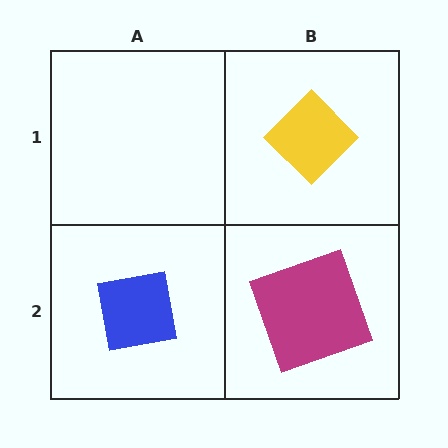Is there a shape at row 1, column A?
No, that cell is empty.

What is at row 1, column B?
A yellow diamond.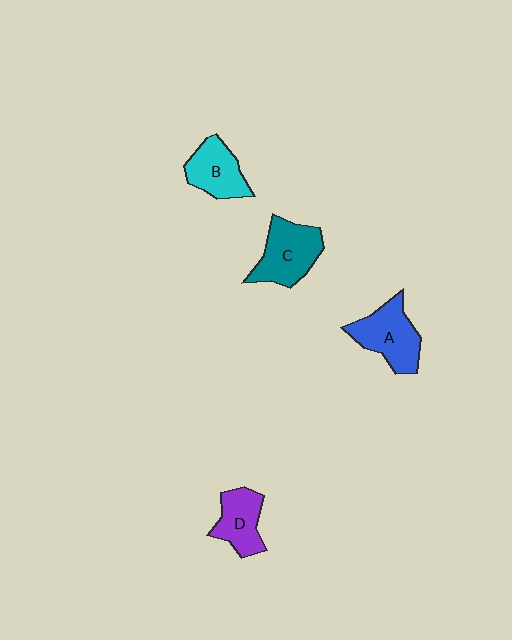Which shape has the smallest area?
Shape D (purple).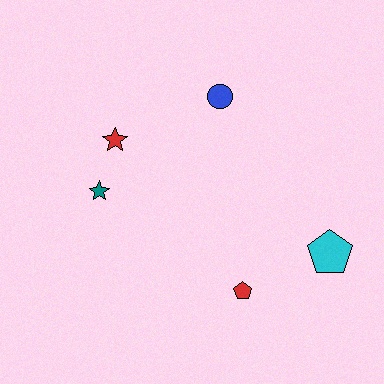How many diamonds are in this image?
There are no diamonds.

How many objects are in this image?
There are 5 objects.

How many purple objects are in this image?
There are no purple objects.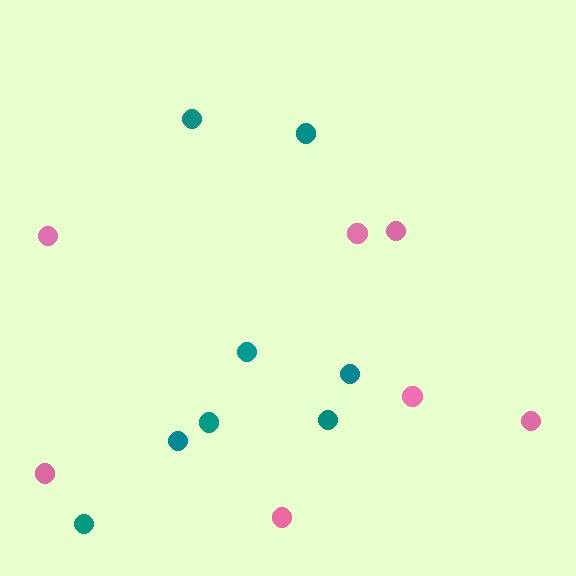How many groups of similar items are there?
There are 2 groups: one group of teal circles (8) and one group of pink circles (7).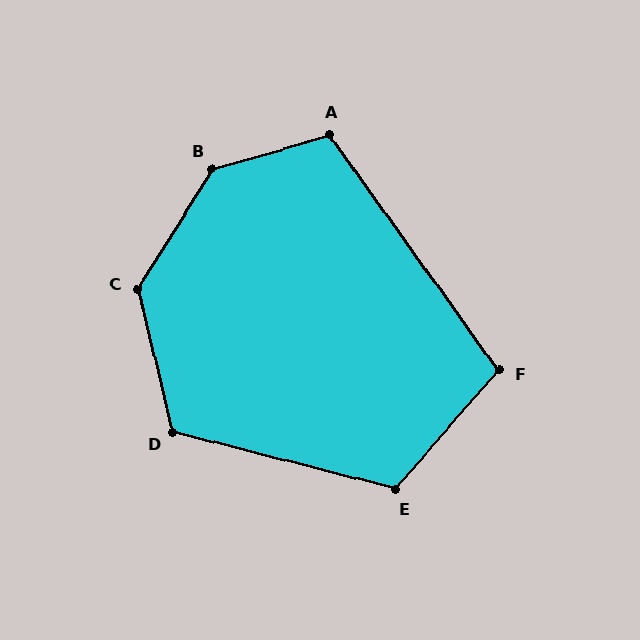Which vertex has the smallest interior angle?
F, at approximately 103 degrees.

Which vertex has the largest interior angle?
B, at approximately 138 degrees.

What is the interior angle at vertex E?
Approximately 116 degrees (obtuse).